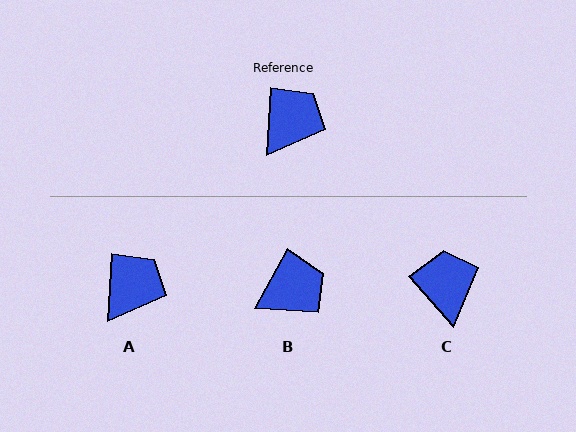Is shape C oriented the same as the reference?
No, it is off by about 45 degrees.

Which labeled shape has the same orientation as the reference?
A.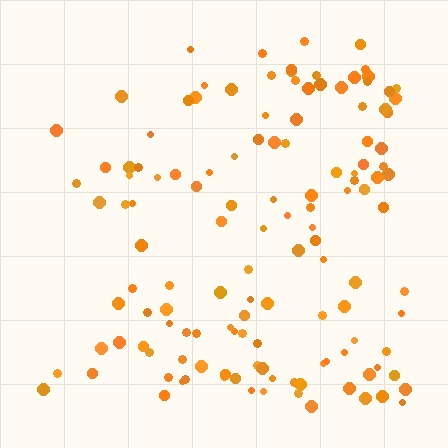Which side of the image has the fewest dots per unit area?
The left.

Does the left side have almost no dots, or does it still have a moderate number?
Still a moderate number, just noticeably fewer than the right.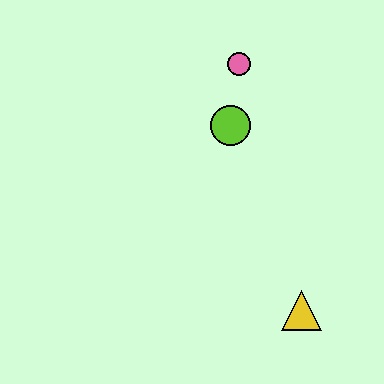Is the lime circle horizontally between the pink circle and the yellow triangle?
No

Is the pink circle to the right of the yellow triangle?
No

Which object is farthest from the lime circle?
The yellow triangle is farthest from the lime circle.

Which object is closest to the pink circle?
The lime circle is closest to the pink circle.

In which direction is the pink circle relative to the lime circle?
The pink circle is above the lime circle.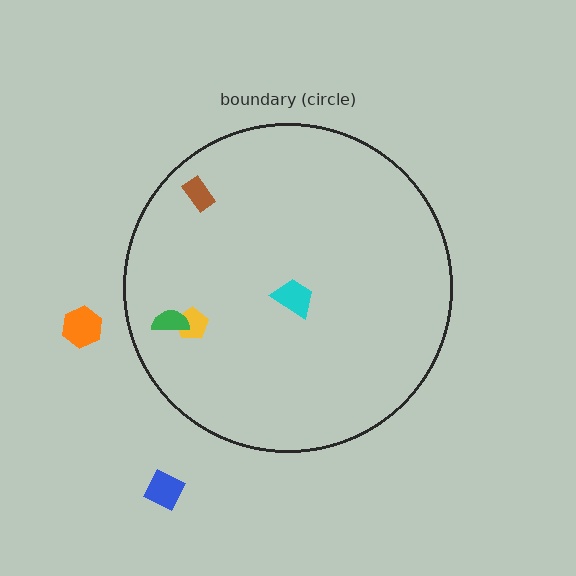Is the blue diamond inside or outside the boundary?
Outside.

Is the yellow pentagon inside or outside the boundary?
Inside.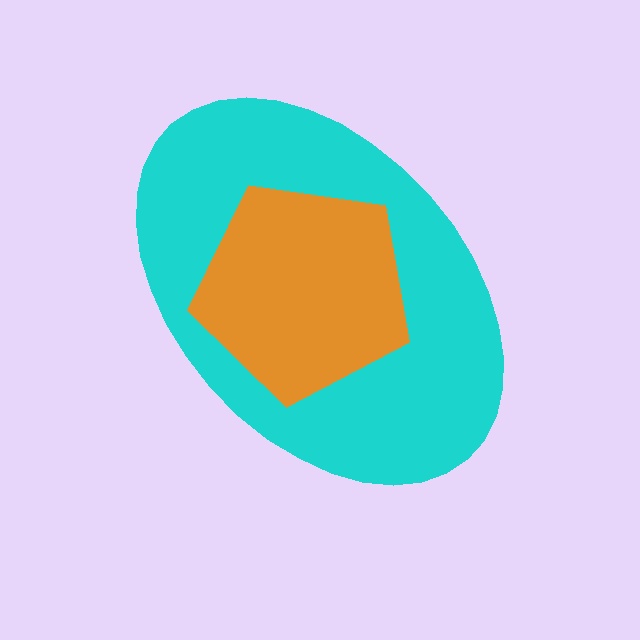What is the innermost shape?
The orange pentagon.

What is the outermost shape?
The cyan ellipse.